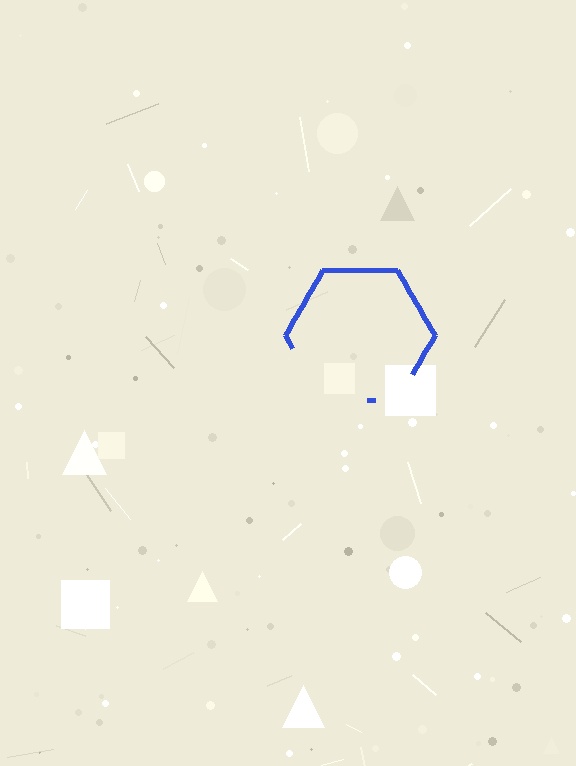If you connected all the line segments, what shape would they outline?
They would outline a hexagon.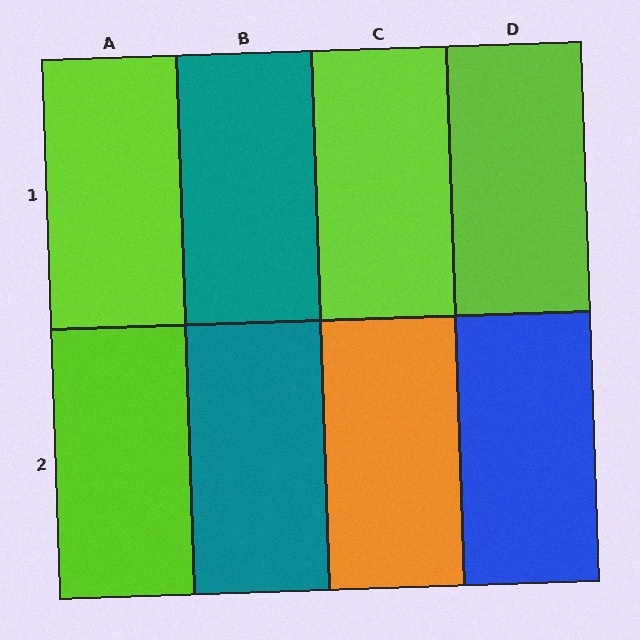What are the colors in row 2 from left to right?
Lime, teal, orange, blue.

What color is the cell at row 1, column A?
Lime.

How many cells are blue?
1 cell is blue.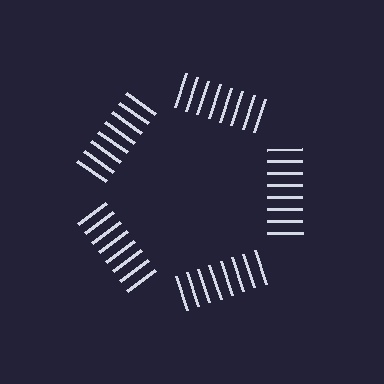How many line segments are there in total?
40 — 8 along each of the 5 edges.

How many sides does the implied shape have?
5 sides — the line-ends trace a pentagon.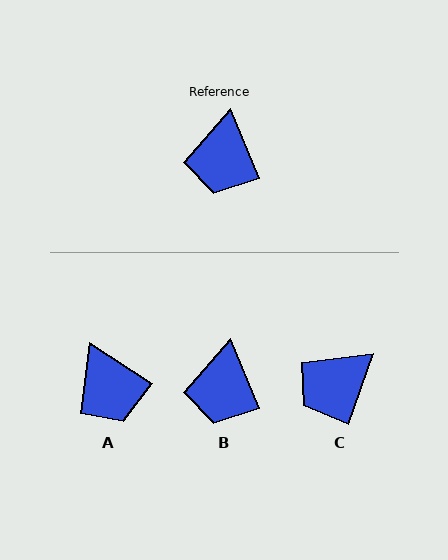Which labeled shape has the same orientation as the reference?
B.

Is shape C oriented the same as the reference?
No, it is off by about 42 degrees.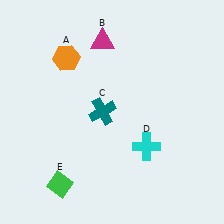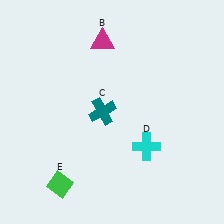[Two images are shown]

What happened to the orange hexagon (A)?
The orange hexagon (A) was removed in Image 2. It was in the top-left area of Image 1.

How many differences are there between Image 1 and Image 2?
There is 1 difference between the two images.